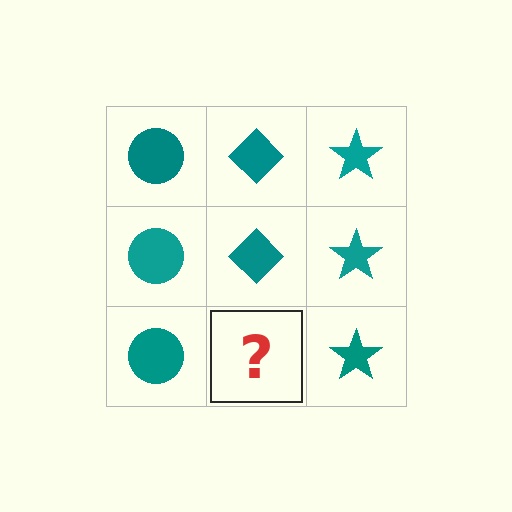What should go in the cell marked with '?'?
The missing cell should contain a teal diamond.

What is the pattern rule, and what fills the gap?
The rule is that each column has a consistent shape. The gap should be filled with a teal diamond.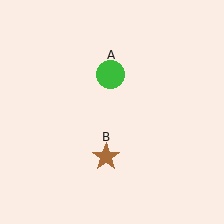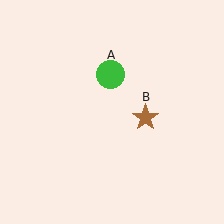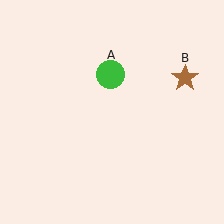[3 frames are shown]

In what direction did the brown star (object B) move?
The brown star (object B) moved up and to the right.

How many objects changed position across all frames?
1 object changed position: brown star (object B).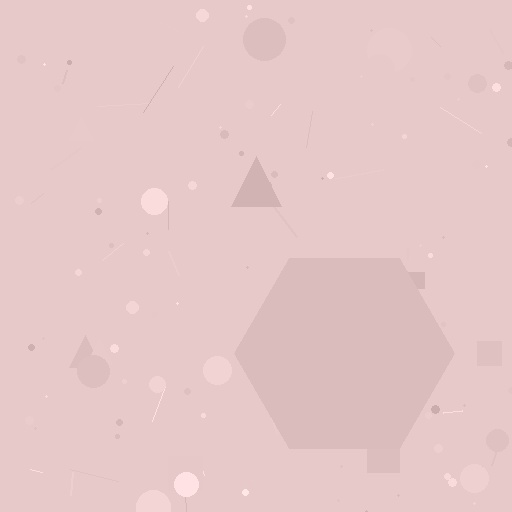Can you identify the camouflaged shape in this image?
The camouflaged shape is a hexagon.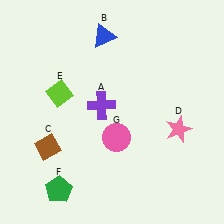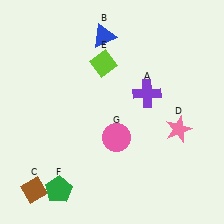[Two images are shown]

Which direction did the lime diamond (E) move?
The lime diamond (E) moved right.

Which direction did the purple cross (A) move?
The purple cross (A) moved right.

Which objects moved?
The objects that moved are: the purple cross (A), the brown diamond (C), the lime diamond (E).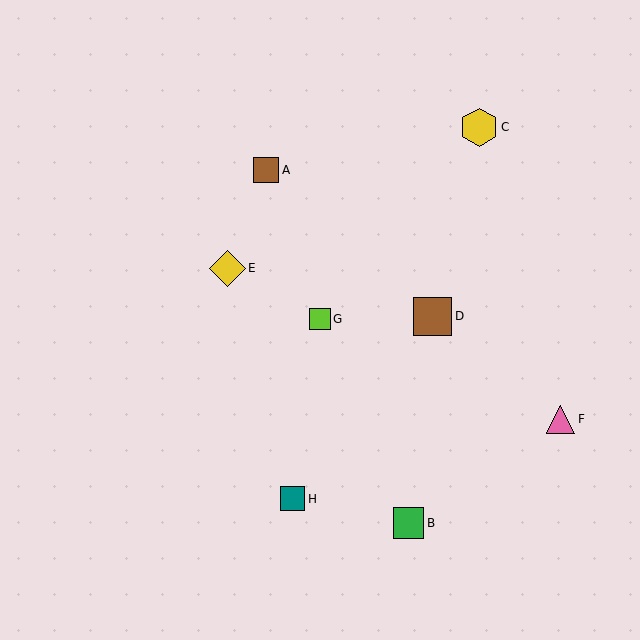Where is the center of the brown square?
The center of the brown square is at (433, 316).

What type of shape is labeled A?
Shape A is a brown square.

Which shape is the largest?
The brown square (labeled D) is the largest.